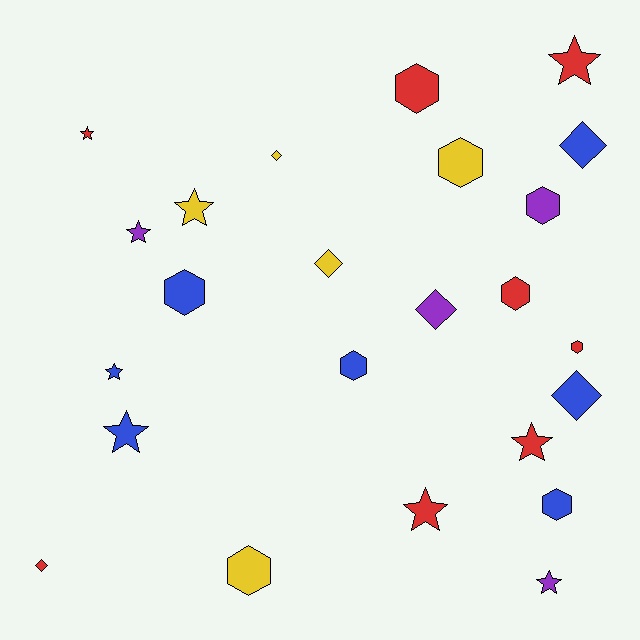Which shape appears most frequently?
Hexagon, with 9 objects.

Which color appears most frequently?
Red, with 8 objects.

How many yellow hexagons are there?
There are 2 yellow hexagons.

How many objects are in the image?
There are 24 objects.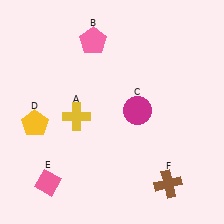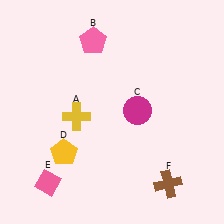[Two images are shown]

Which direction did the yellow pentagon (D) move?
The yellow pentagon (D) moved down.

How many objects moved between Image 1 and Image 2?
1 object moved between the two images.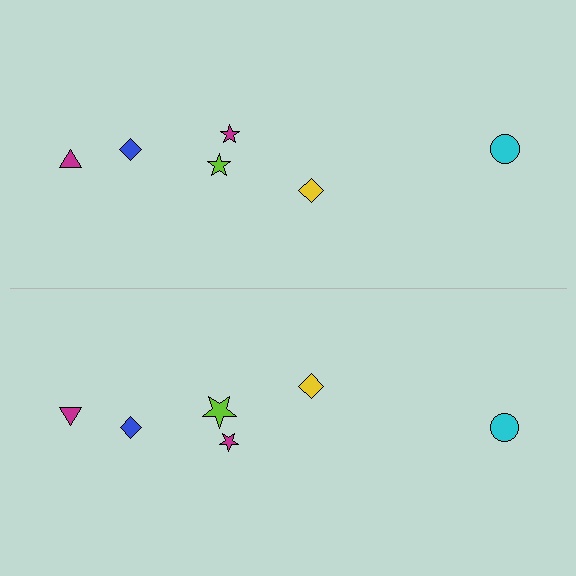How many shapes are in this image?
There are 12 shapes in this image.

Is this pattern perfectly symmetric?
No, the pattern is not perfectly symmetric. The lime star on the bottom side has a different size than its mirror counterpart.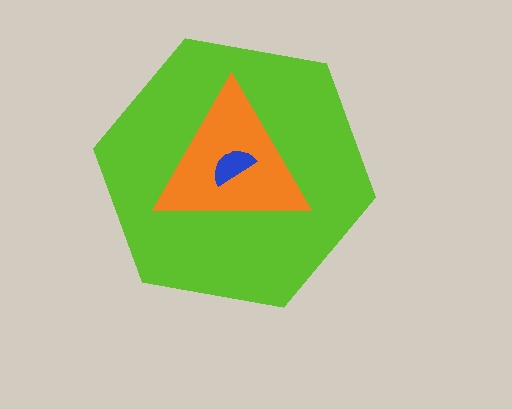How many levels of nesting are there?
3.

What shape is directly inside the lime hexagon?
The orange triangle.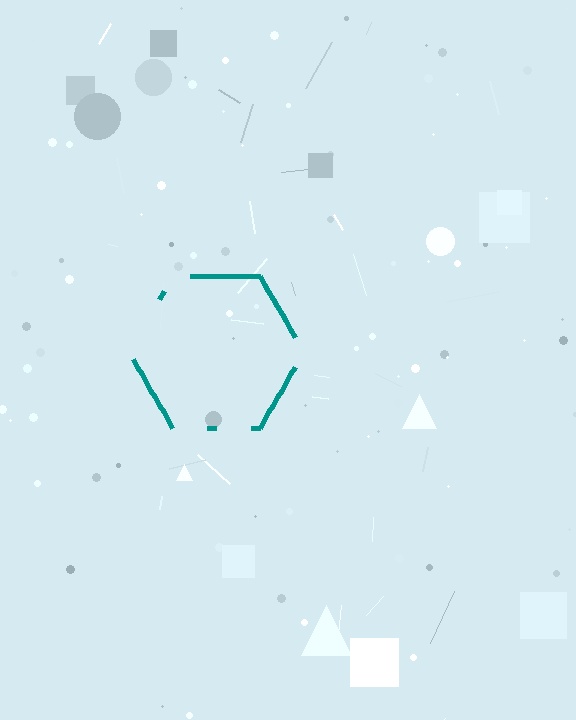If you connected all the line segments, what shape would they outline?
They would outline a hexagon.